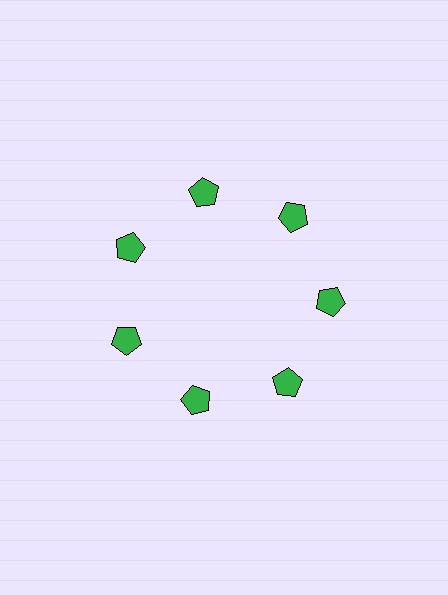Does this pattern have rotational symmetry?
Yes, this pattern has 7-fold rotational symmetry. It looks the same after rotating 51 degrees around the center.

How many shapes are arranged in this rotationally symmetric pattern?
There are 7 shapes, arranged in 7 groups of 1.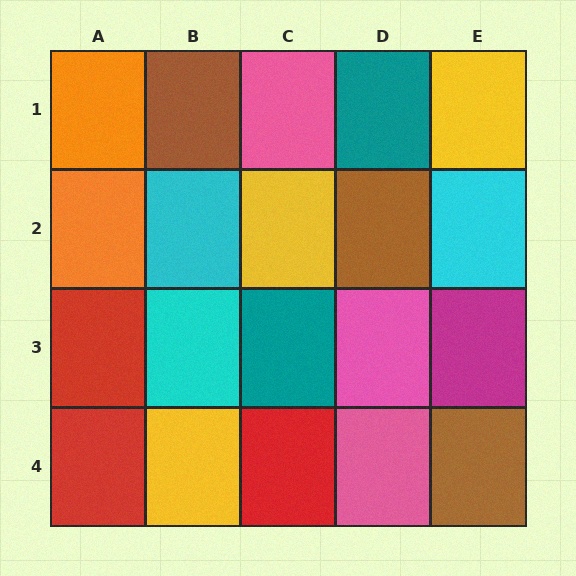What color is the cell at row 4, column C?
Red.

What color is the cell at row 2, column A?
Orange.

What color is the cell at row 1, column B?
Brown.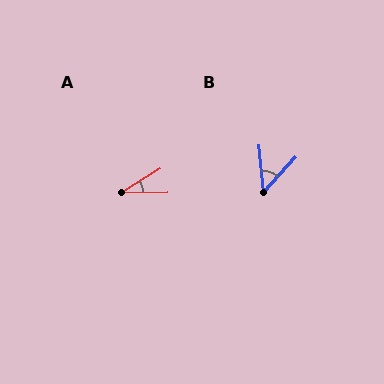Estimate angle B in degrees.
Approximately 48 degrees.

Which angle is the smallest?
A, at approximately 31 degrees.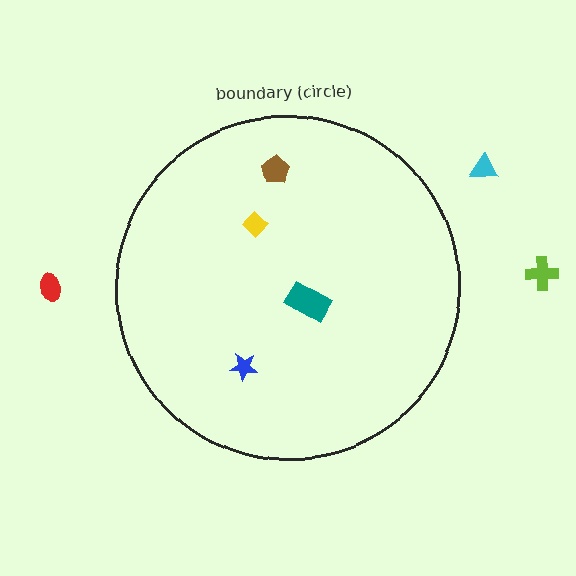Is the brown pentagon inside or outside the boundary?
Inside.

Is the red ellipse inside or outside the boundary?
Outside.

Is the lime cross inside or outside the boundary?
Outside.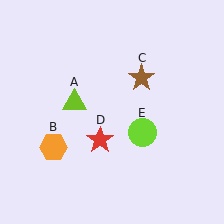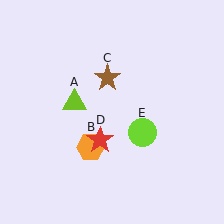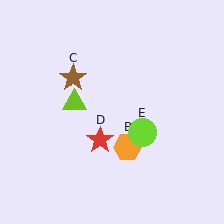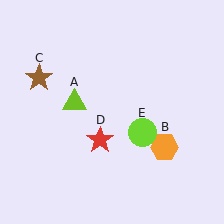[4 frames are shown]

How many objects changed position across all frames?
2 objects changed position: orange hexagon (object B), brown star (object C).